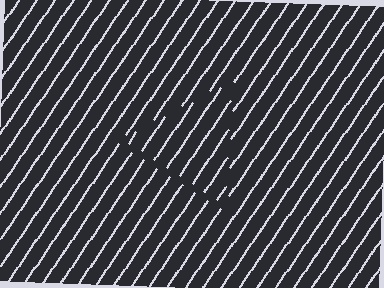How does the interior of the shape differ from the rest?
The interior of the shape contains the same grating, shifted by half a period — the contour is defined by the phase discontinuity where line-ends from the inner and outer gratings abut.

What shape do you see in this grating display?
An illusory triangle. The interior of the shape contains the same grating, shifted by half a period — the contour is defined by the phase discontinuity where line-ends from the inner and outer gratings abut.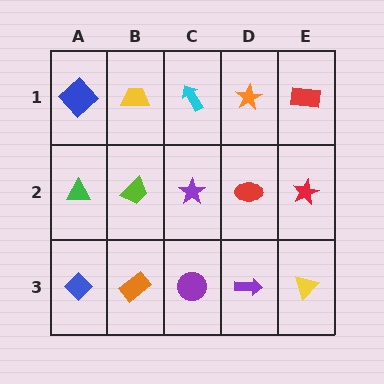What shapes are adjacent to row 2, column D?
An orange star (row 1, column D), a purple arrow (row 3, column D), a purple star (row 2, column C), a red star (row 2, column E).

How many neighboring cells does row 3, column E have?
2.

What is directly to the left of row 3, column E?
A purple arrow.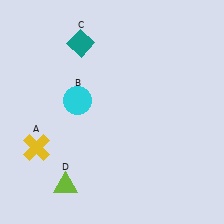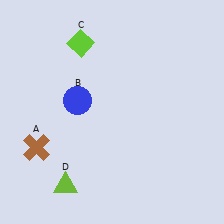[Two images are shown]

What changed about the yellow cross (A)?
In Image 1, A is yellow. In Image 2, it changed to brown.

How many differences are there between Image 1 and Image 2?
There are 3 differences between the two images.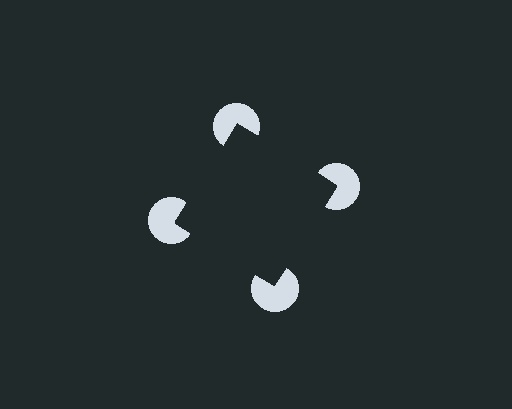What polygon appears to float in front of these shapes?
An illusory square — its edges are inferred from the aligned wedge cuts in the pac-man discs, not physically drawn.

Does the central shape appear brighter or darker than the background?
It typically appears slightly darker than the background, even though no actual brightness change is drawn.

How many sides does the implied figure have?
4 sides.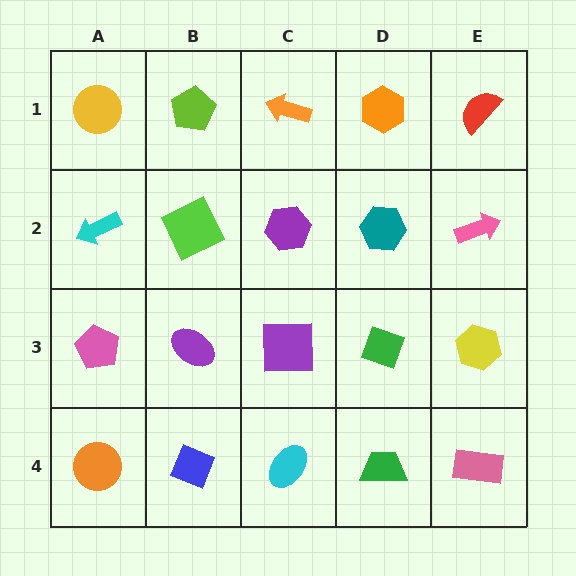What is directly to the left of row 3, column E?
A green diamond.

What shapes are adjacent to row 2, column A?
A yellow circle (row 1, column A), a pink pentagon (row 3, column A), a lime square (row 2, column B).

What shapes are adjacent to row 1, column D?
A teal hexagon (row 2, column D), an orange arrow (row 1, column C), a red semicircle (row 1, column E).